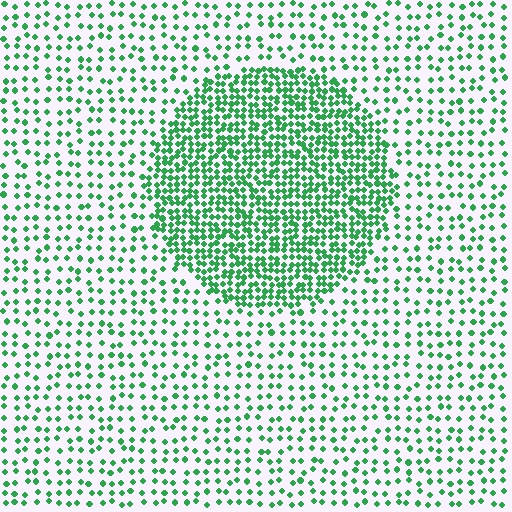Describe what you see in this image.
The image contains small green elements arranged at two different densities. A circle-shaped region is visible where the elements are more densely packed than the surrounding area.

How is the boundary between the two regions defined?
The boundary is defined by a change in element density (approximately 2.5x ratio). All elements are the same color, size, and shape.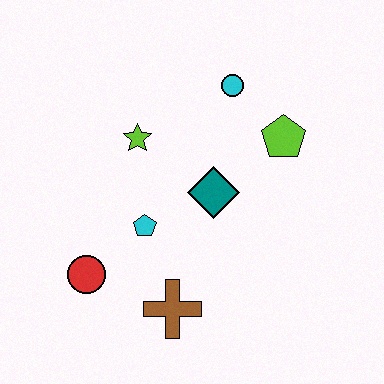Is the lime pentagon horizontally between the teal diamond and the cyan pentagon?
No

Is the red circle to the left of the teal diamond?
Yes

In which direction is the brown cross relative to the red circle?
The brown cross is to the right of the red circle.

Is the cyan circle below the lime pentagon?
No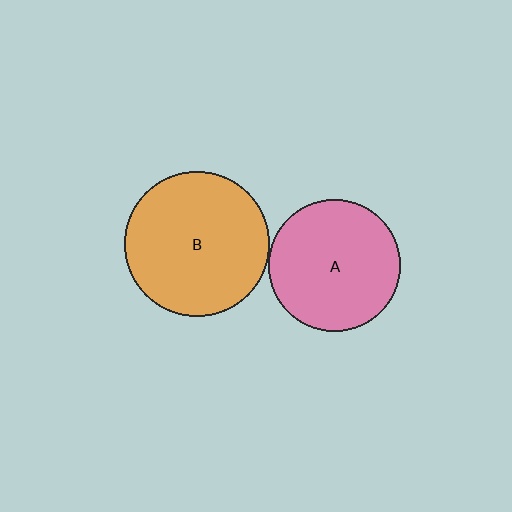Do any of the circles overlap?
No, none of the circles overlap.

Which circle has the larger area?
Circle B (orange).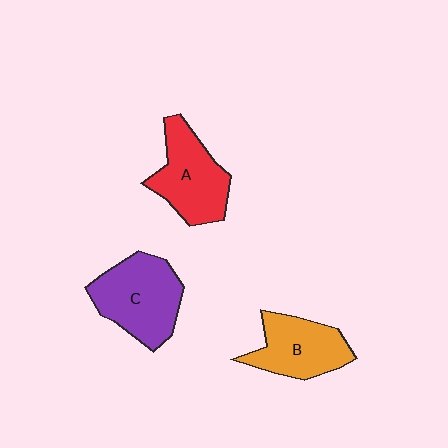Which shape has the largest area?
Shape C (purple).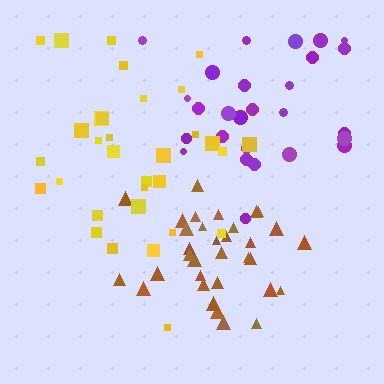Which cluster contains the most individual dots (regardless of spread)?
Brown (33).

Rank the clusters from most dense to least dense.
brown, yellow, purple.